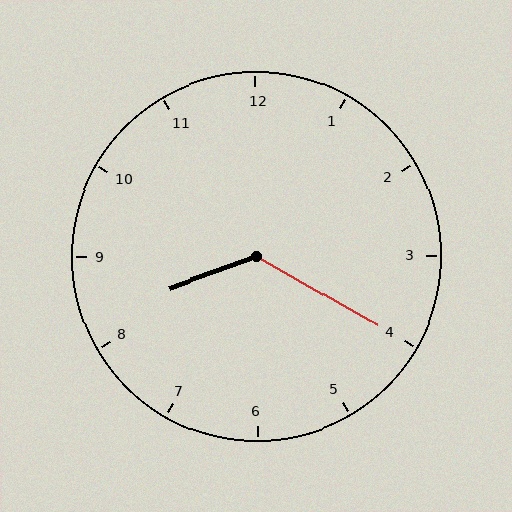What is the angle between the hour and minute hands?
Approximately 130 degrees.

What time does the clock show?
8:20.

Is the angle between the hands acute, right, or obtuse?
It is obtuse.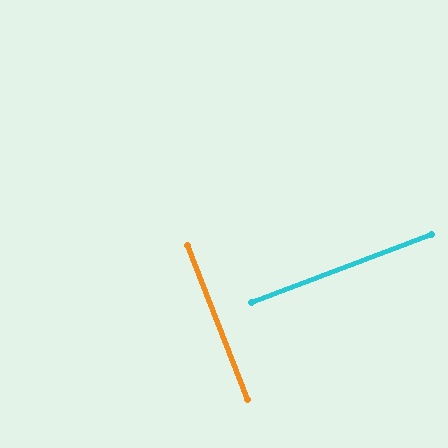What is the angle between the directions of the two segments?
Approximately 89 degrees.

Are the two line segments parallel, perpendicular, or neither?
Perpendicular — they meet at approximately 89°.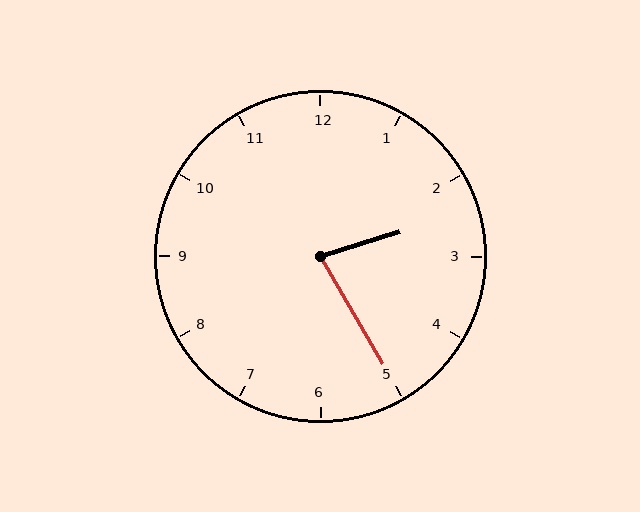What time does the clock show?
2:25.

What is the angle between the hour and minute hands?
Approximately 78 degrees.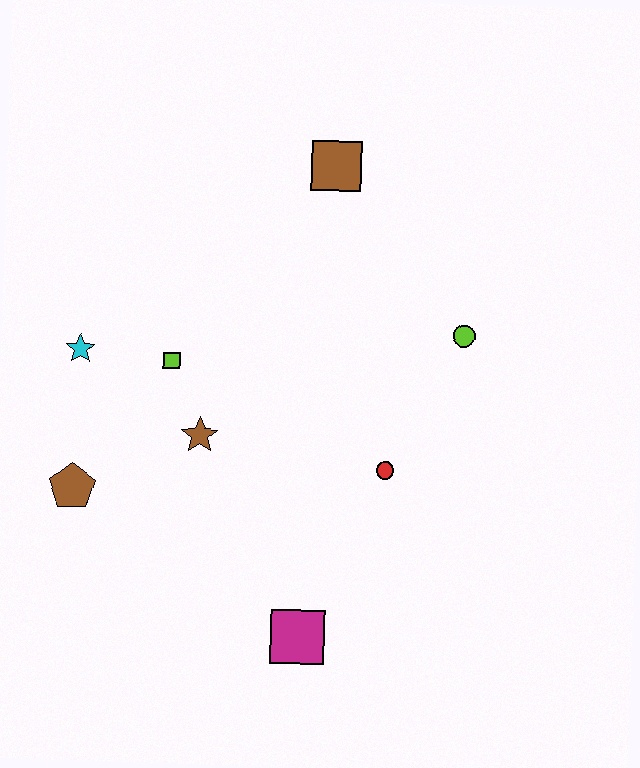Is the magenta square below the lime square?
Yes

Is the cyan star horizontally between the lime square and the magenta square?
No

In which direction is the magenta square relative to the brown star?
The magenta square is below the brown star.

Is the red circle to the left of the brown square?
No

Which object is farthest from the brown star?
The brown square is farthest from the brown star.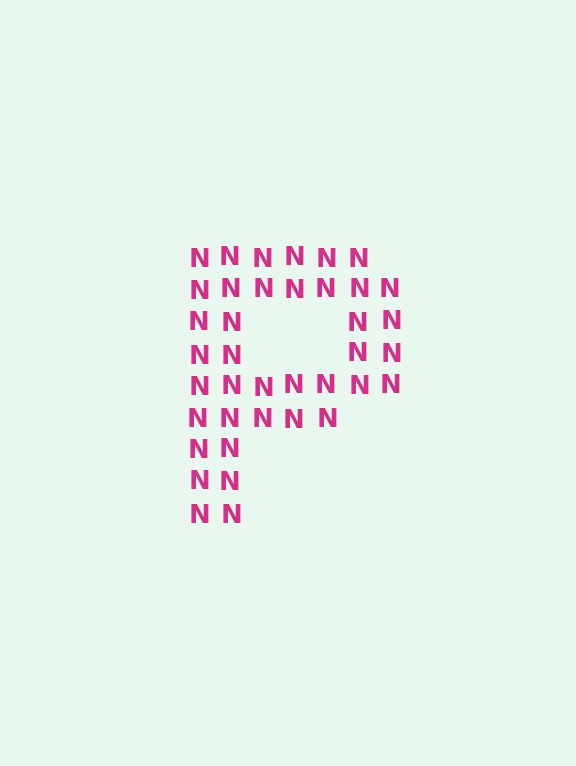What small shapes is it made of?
It is made of small letter N's.